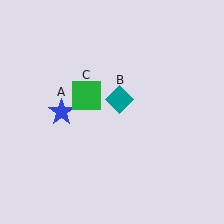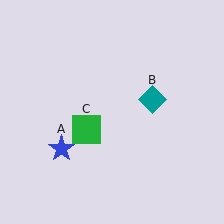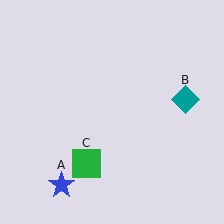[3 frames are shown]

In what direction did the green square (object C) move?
The green square (object C) moved down.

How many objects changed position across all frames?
3 objects changed position: blue star (object A), teal diamond (object B), green square (object C).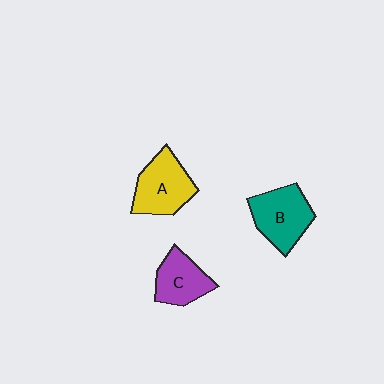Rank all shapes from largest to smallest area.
From largest to smallest: A (yellow), B (teal), C (purple).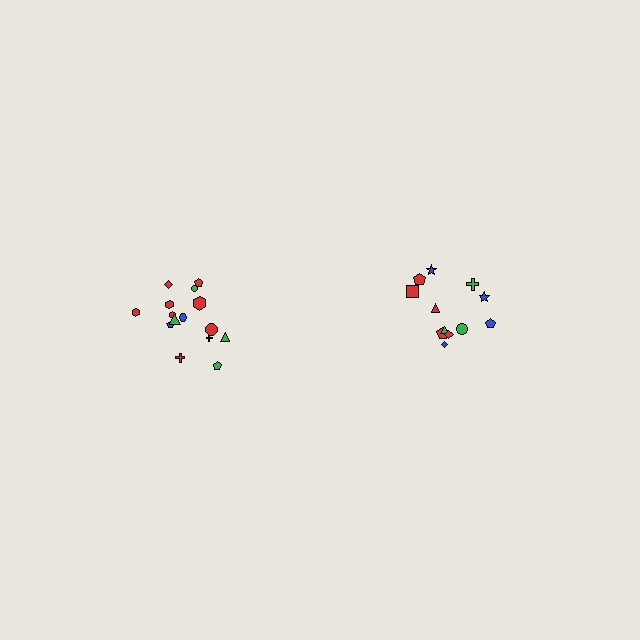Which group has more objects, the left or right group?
The left group.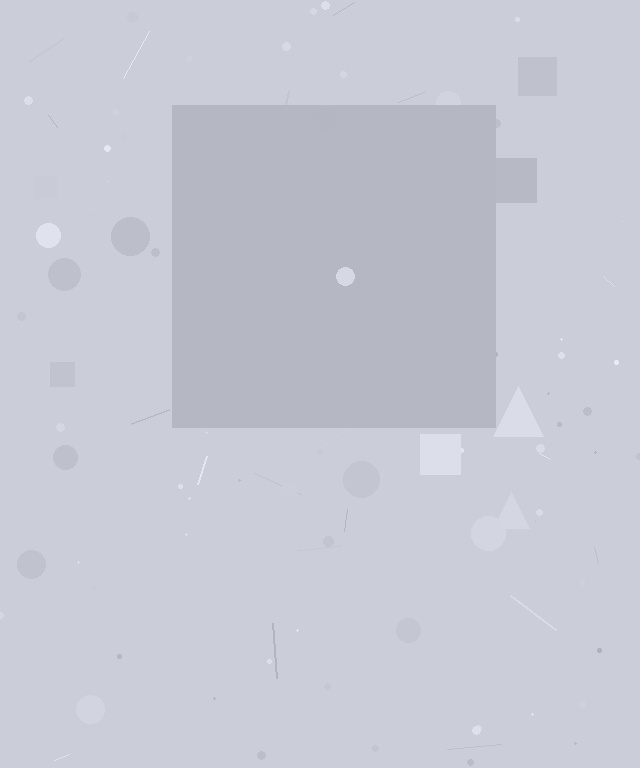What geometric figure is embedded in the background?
A square is embedded in the background.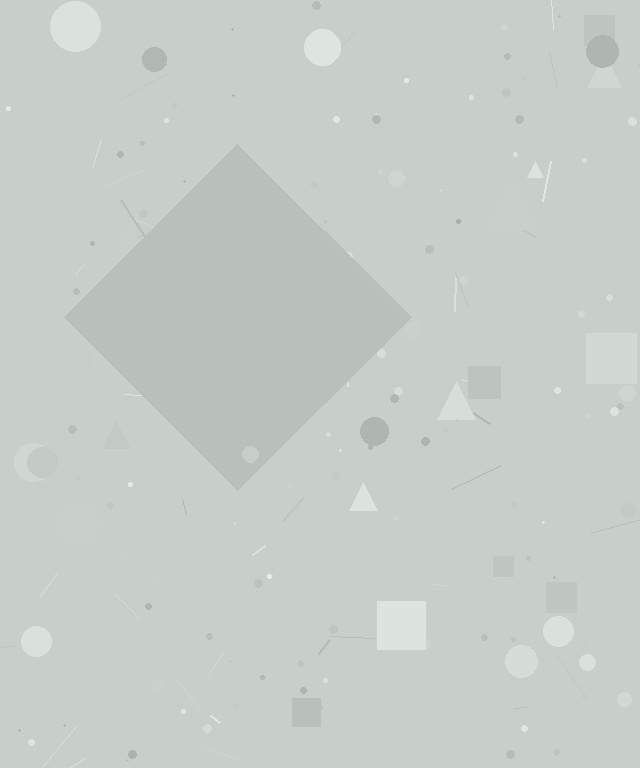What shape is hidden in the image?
A diamond is hidden in the image.